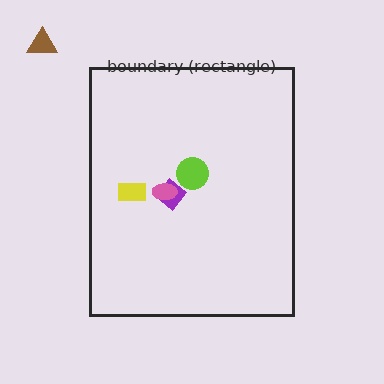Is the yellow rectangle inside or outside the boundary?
Inside.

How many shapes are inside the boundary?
4 inside, 1 outside.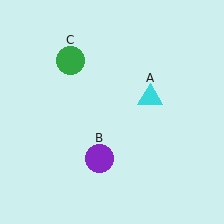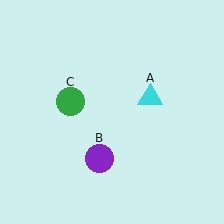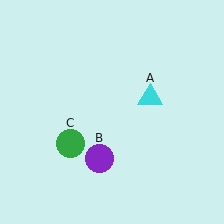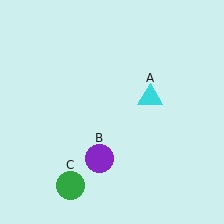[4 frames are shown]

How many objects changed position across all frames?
1 object changed position: green circle (object C).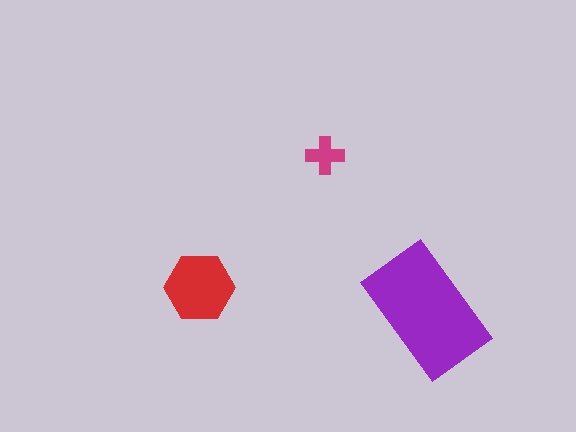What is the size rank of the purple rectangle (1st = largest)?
1st.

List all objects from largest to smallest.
The purple rectangle, the red hexagon, the magenta cross.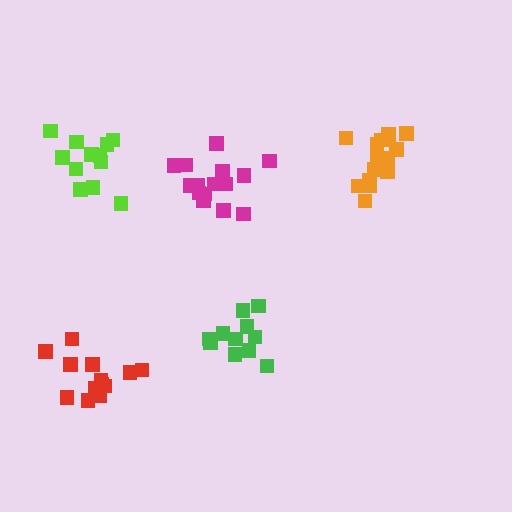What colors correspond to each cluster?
The clusters are colored: red, orange, green, magenta, lime.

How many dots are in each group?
Group 1: 13 dots, Group 2: 15 dots, Group 3: 11 dots, Group 4: 15 dots, Group 5: 12 dots (66 total).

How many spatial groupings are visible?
There are 5 spatial groupings.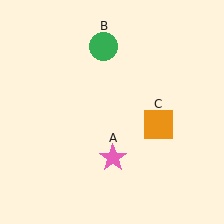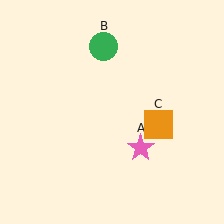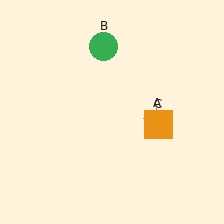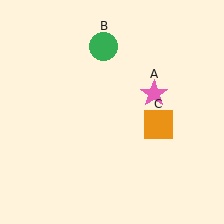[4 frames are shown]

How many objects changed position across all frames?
1 object changed position: pink star (object A).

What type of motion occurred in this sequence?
The pink star (object A) rotated counterclockwise around the center of the scene.